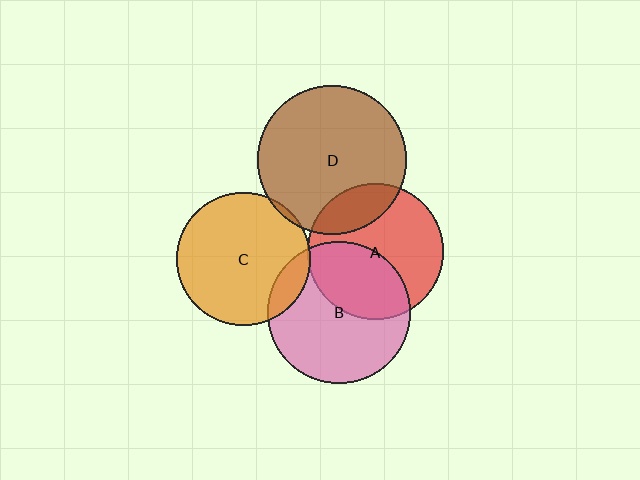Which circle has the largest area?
Circle D (brown).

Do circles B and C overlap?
Yes.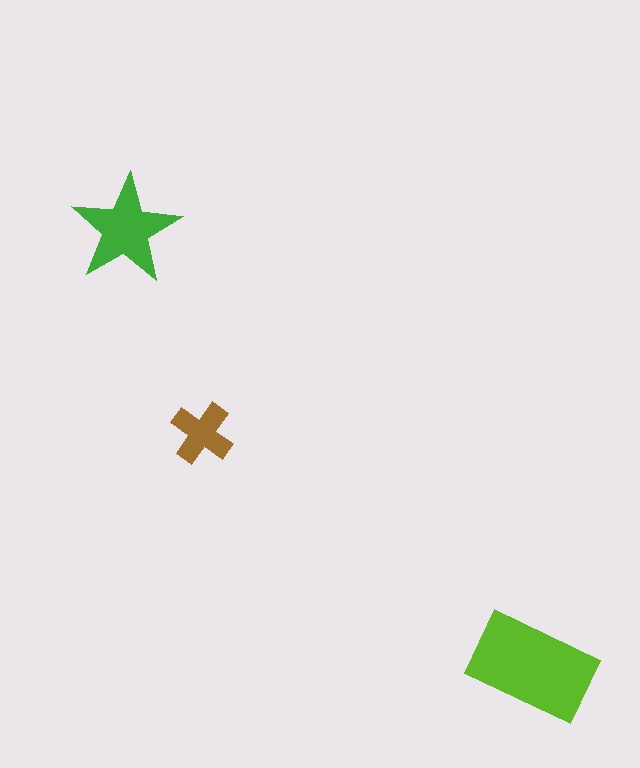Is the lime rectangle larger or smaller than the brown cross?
Larger.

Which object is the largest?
The lime rectangle.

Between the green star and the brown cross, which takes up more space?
The green star.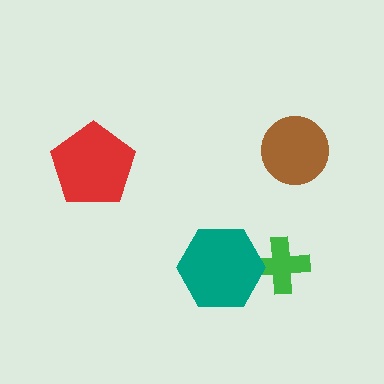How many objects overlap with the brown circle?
0 objects overlap with the brown circle.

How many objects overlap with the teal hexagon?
1 object overlaps with the teal hexagon.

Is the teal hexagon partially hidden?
No, no other shape covers it.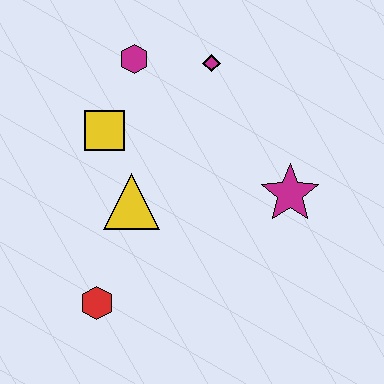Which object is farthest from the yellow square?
The magenta star is farthest from the yellow square.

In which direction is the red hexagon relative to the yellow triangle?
The red hexagon is below the yellow triangle.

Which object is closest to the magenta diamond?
The magenta hexagon is closest to the magenta diamond.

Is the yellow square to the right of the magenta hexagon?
No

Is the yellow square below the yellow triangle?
No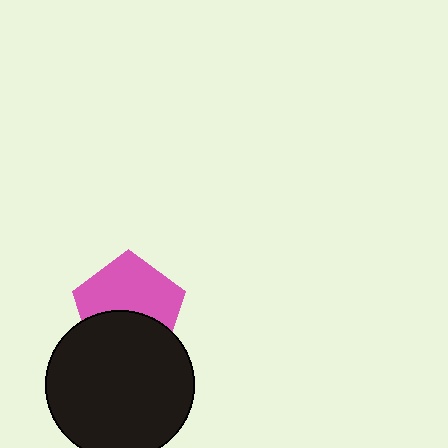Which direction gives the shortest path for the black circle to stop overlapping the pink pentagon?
Moving down gives the shortest separation.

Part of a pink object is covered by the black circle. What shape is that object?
It is a pentagon.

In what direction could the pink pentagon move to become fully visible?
The pink pentagon could move up. That would shift it out from behind the black circle entirely.